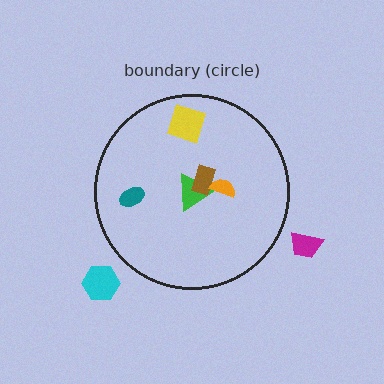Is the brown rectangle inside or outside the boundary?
Inside.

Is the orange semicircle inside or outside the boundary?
Inside.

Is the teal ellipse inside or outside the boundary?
Inside.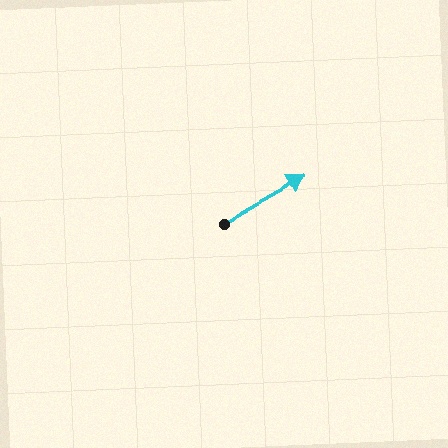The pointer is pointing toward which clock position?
Roughly 2 o'clock.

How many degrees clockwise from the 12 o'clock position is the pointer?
Approximately 61 degrees.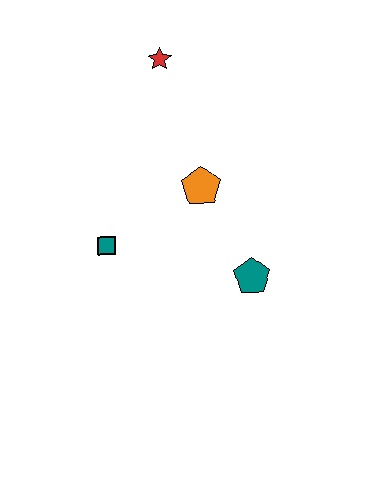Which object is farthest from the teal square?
The red star is farthest from the teal square.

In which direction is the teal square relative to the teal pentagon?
The teal square is to the left of the teal pentagon.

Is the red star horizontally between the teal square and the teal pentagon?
Yes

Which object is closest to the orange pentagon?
The teal pentagon is closest to the orange pentagon.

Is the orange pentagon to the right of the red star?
Yes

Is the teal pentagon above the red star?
No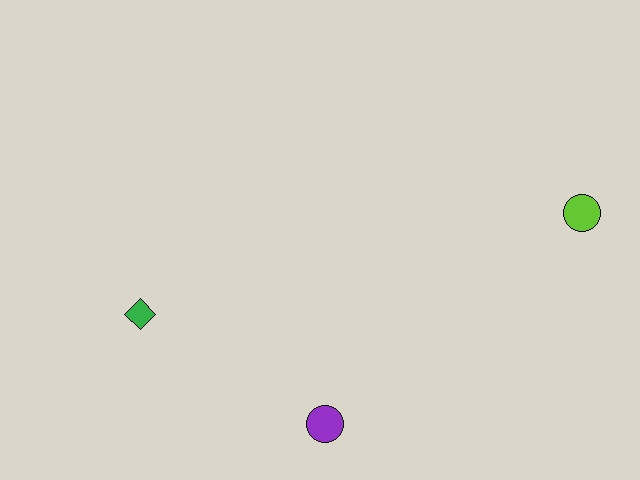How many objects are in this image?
There are 3 objects.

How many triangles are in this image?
There are no triangles.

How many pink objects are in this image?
There are no pink objects.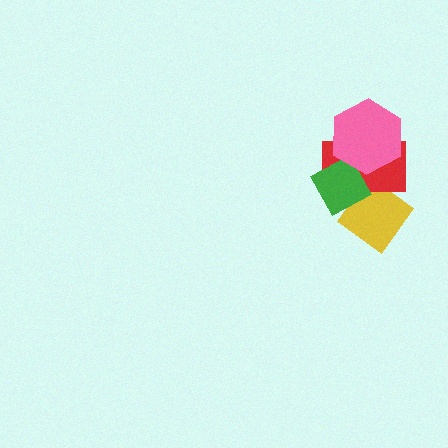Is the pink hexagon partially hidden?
No, no other shape covers it.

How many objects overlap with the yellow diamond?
2 objects overlap with the yellow diamond.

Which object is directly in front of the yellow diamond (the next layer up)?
The red rectangle is directly in front of the yellow diamond.